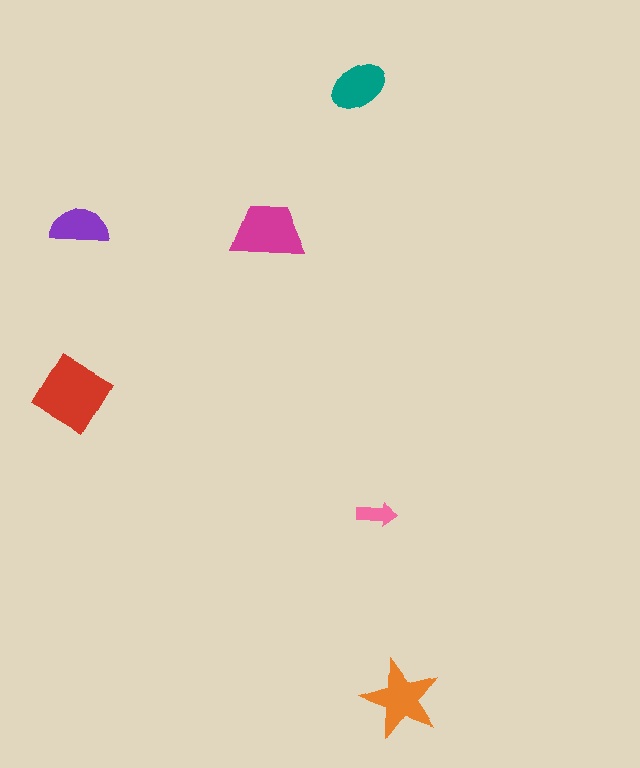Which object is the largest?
The red diamond.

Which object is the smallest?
The pink arrow.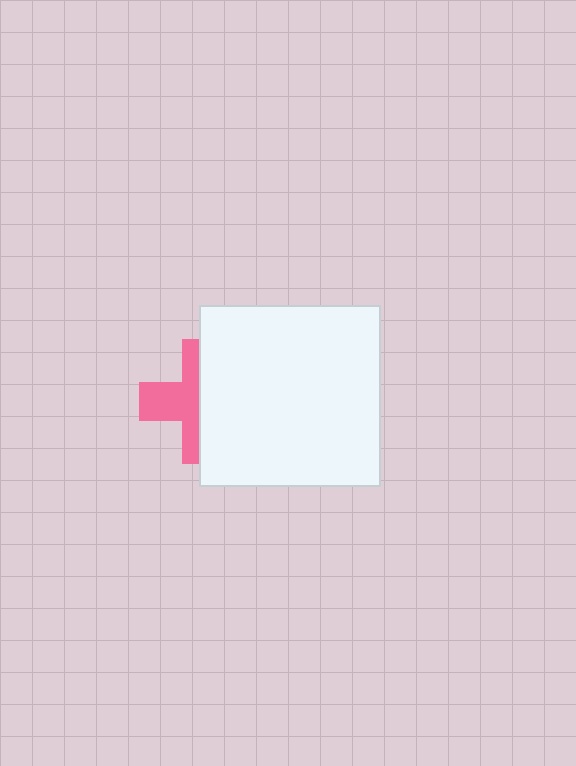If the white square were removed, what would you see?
You would see the complete pink cross.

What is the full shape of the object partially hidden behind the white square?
The partially hidden object is a pink cross.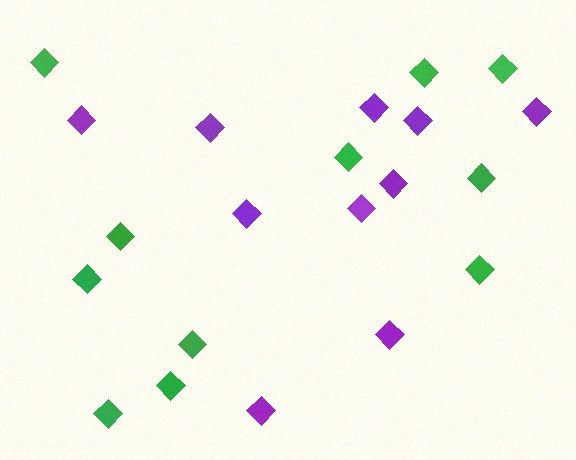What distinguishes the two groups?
There are 2 groups: one group of purple diamonds (10) and one group of green diamonds (11).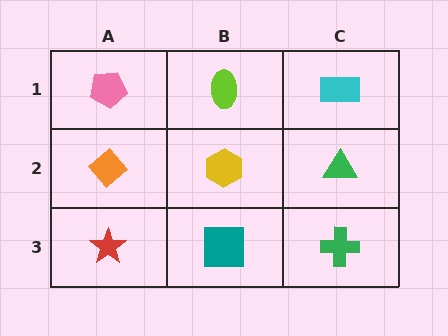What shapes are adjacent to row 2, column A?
A pink pentagon (row 1, column A), a red star (row 3, column A), a yellow hexagon (row 2, column B).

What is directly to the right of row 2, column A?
A yellow hexagon.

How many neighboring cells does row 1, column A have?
2.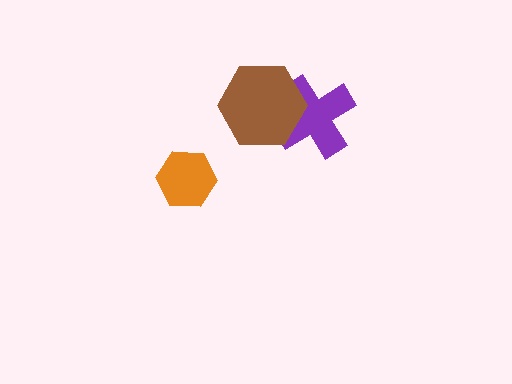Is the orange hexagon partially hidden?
No, no other shape covers it.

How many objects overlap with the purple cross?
1 object overlaps with the purple cross.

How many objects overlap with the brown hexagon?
1 object overlaps with the brown hexagon.